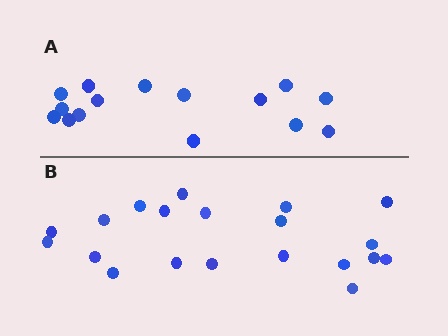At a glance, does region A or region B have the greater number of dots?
Region B (the bottom region) has more dots.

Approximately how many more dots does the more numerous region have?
Region B has about 5 more dots than region A.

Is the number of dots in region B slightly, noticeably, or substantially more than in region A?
Region B has noticeably more, but not dramatically so. The ratio is roughly 1.3 to 1.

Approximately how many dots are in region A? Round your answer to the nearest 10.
About 20 dots. (The exact count is 15, which rounds to 20.)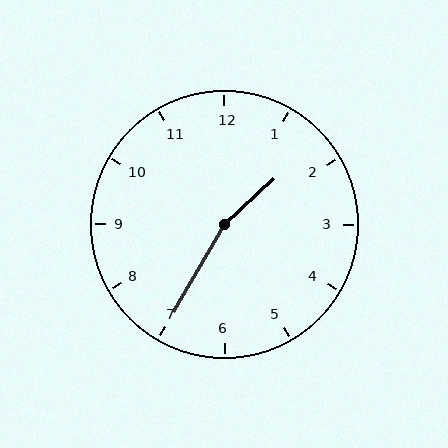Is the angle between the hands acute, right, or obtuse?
It is obtuse.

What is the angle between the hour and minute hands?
Approximately 162 degrees.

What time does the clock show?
1:35.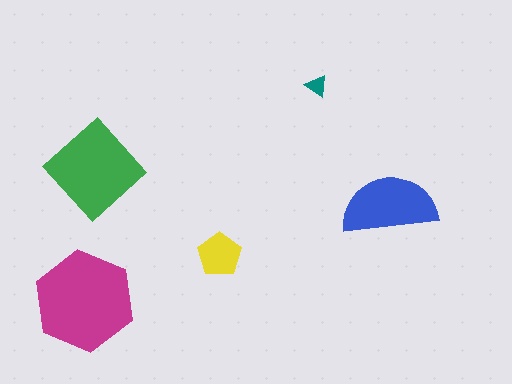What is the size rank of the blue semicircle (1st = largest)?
3rd.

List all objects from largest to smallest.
The magenta hexagon, the green diamond, the blue semicircle, the yellow pentagon, the teal triangle.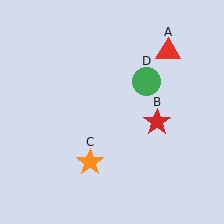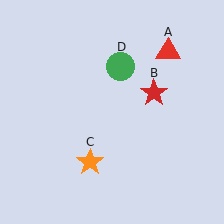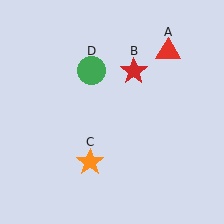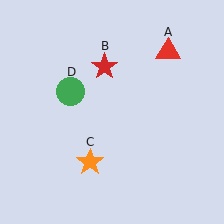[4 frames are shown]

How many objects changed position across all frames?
2 objects changed position: red star (object B), green circle (object D).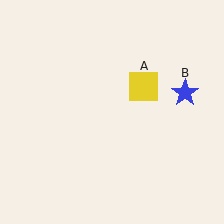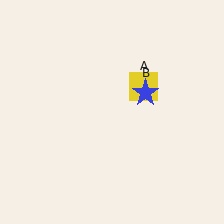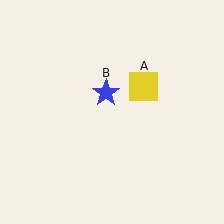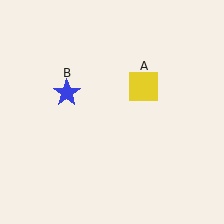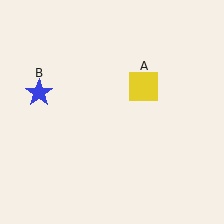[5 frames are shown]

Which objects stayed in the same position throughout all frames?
Yellow square (object A) remained stationary.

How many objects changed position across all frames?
1 object changed position: blue star (object B).